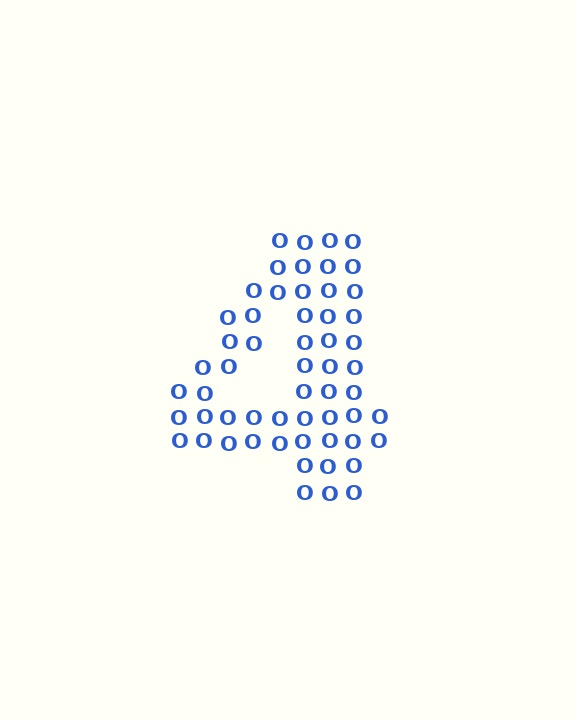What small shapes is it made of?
It is made of small letter O's.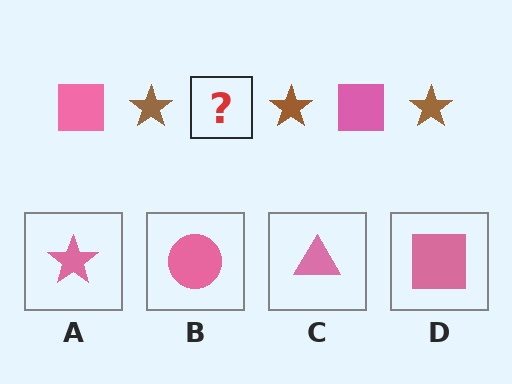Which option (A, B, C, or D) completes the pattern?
D.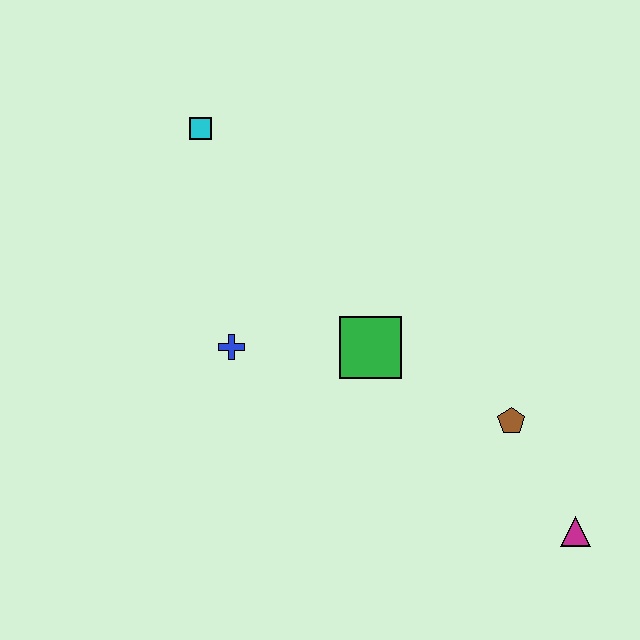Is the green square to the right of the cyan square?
Yes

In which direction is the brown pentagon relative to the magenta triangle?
The brown pentagon is above the magenta triangle.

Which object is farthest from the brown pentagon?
The cyan square is farthest from the brown pentagon.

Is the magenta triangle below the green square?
Yes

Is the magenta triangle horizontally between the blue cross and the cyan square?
No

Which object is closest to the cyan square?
The blue cross is closest to the cyan square.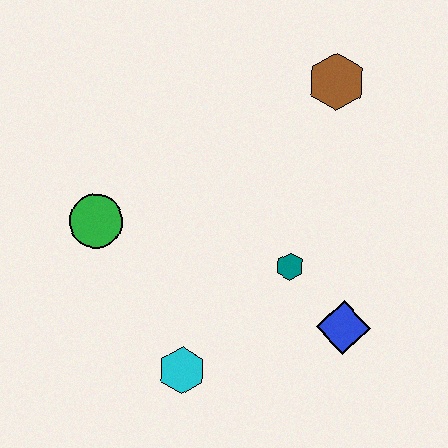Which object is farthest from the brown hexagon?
The cyan hexagon is farthest from the brown hexagon.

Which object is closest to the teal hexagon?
The blue diamond is closest to the teal hexagon.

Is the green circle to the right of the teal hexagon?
No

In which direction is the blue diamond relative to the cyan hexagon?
The blue diamond is to the right of the cyan hexagon.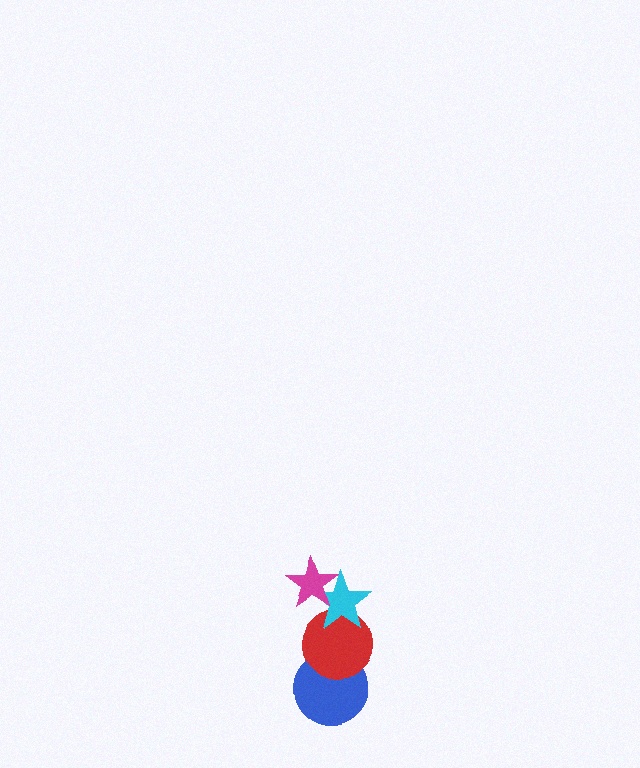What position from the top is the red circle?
The red circle is 3rd from the top.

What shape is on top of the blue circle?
The red circle is on top of the blue circle.